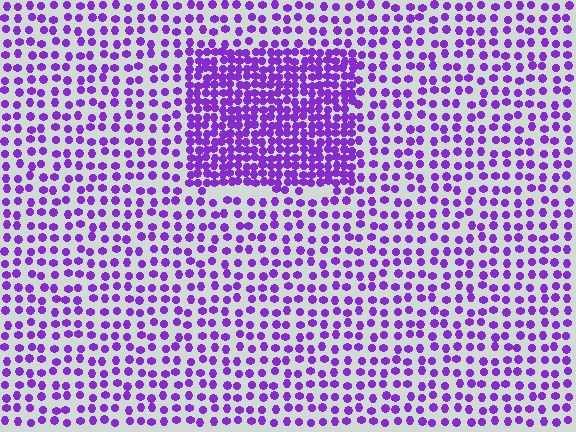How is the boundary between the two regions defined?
The boundary is defined by a change in element density (approximately 2.3x ratio). All elements are the same color, size, and shape.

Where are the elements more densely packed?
The elements are more densely packed inside the rectangle boundary.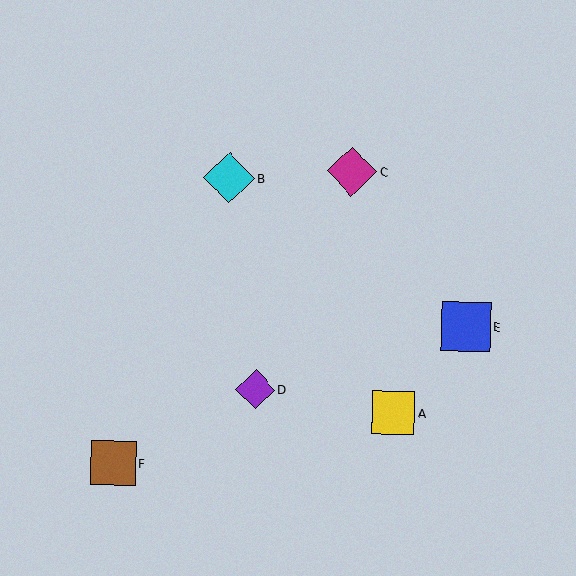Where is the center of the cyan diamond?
The center of the cyan diamond is at (229, 178).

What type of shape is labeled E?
Shape E is a blue square.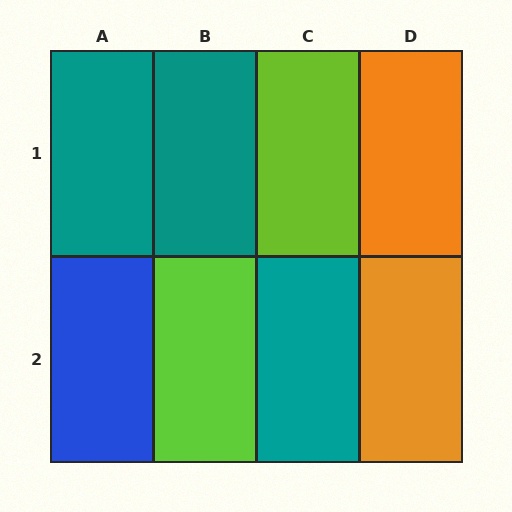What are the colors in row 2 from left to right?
Blue, lime, teal, orange.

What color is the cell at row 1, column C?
Lime.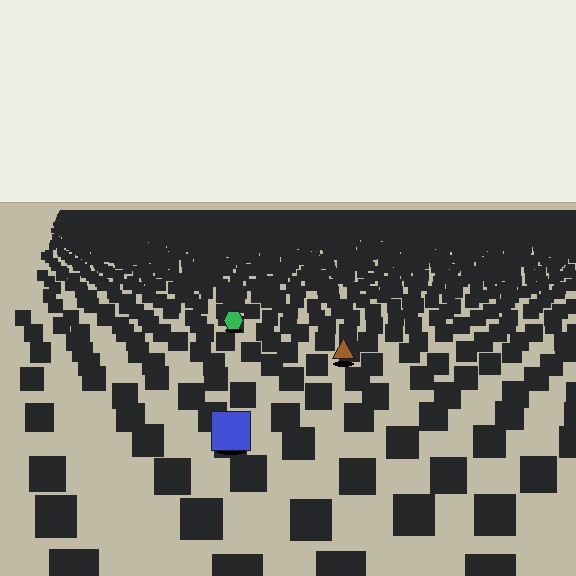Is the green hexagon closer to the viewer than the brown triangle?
No. The brown triangle is closer — you can tell from the texture gradient: the ground texture is coarser near it.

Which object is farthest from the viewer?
The green hexagon is farthest from the viewer. It appears smaller and the ground texture around it is denser.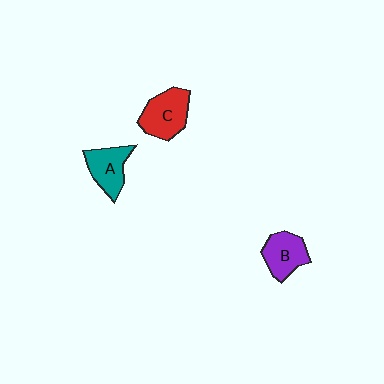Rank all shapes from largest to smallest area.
From largest to smallest: C (red), B (purple), A (teal).